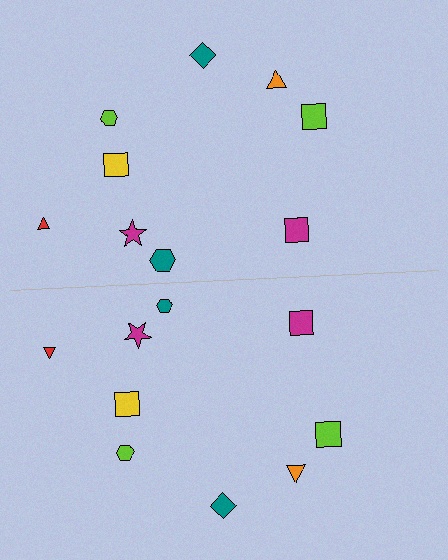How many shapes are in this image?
There are 18 shapes in this image.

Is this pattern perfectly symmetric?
No, the pattern is not perfectly symmetric. The teal hexagon on the bottom side has a different size than its mirror counterpart.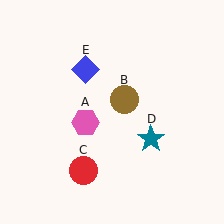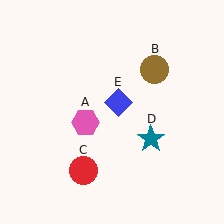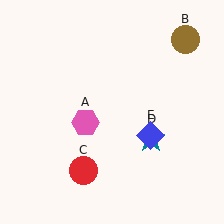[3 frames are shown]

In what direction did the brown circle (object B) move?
The brown circle (object B) moved up and to the right.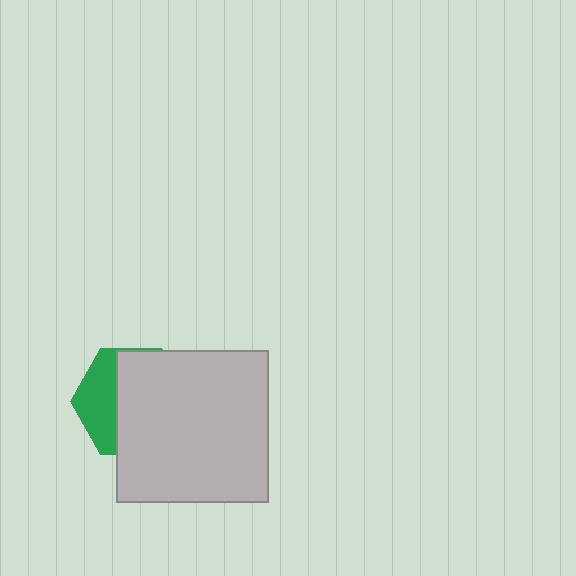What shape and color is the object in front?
The object in front is a light gray square.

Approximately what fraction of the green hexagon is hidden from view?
Roughly 66% of the green hexagon is hidden behind the light gray square.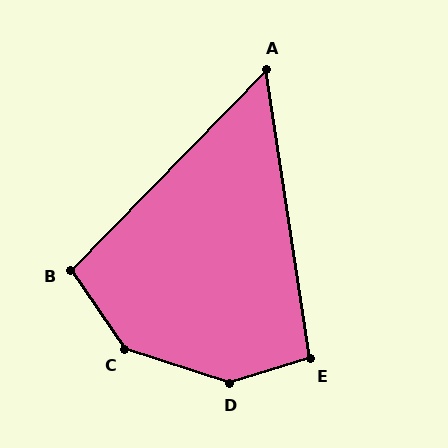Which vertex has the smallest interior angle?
A, at approximately 53 degrees.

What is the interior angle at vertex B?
Approximately 102 degrees (obtuse).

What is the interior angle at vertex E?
Approximately 99 degrees (obtuse).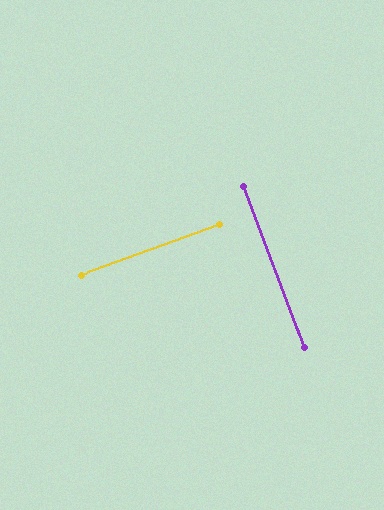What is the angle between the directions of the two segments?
Approximately 90 degrees.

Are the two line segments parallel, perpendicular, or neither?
Perpendicular — they meet at approximately 90°.